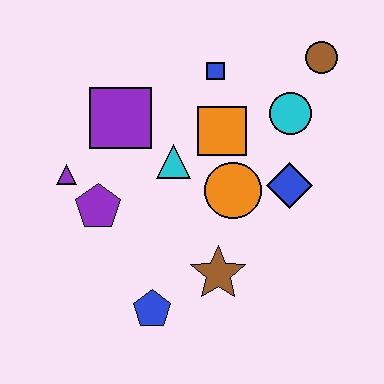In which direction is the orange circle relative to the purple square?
The orange circle is to the right of the purple square.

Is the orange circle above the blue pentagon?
Yes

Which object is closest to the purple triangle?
The purple pentagon is closest to the purple triangle.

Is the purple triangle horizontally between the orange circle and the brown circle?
No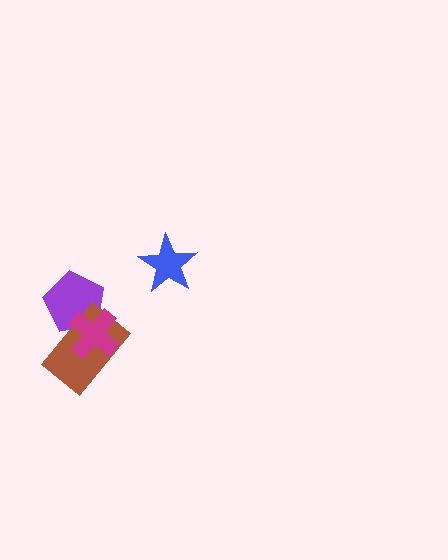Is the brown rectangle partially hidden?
Yes, it is partially covered by another shape.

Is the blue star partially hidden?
No, no other shape covers it.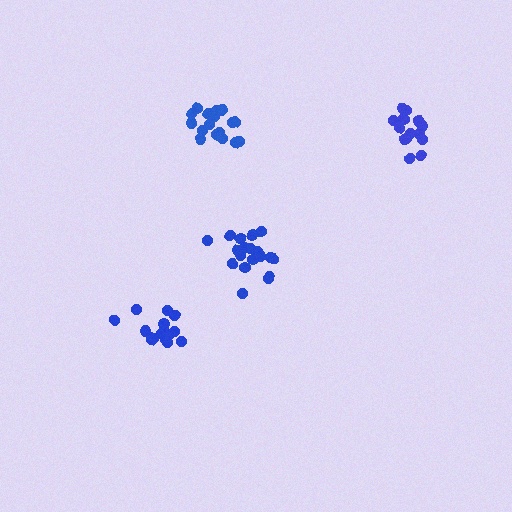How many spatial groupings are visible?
There are 4 spatial groupings.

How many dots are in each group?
Group 1: 15 dots, Group 2: 15 dots, Group 3: 19 dots, Group 4: 18 dots (67 total).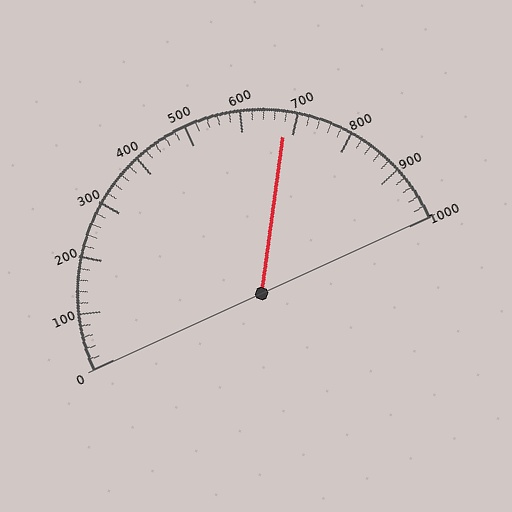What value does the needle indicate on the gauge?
The needle indicates approximately 680.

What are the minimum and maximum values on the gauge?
The gauge ranges from 0 to 1000.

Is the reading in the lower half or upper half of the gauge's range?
The reading is in the upper half of the range (0 to 1000).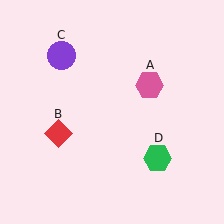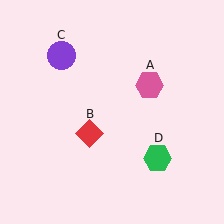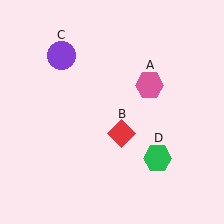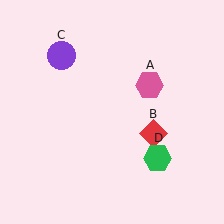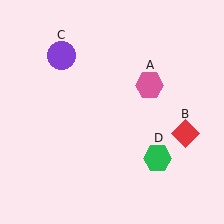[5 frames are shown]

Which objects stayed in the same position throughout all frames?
Pink hexagon (object A) and purple circle (object C) and green hexagon (object D) remained stationary.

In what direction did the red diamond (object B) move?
The red diamond (object B) moved right.